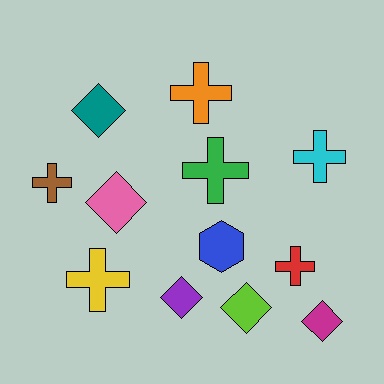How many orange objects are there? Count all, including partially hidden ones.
There is 1 orange object.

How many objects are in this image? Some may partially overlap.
There are 12 objects.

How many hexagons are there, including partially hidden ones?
There is 1 hexagon.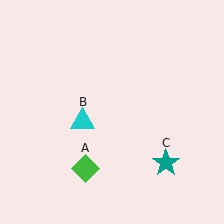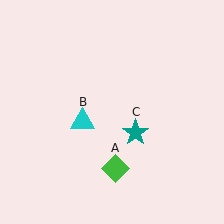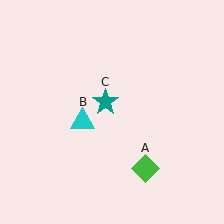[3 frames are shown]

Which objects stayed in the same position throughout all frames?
Cyan triangle (object B) remained stationary.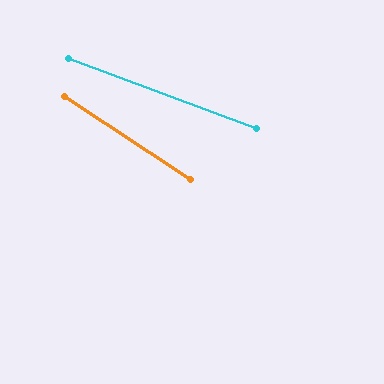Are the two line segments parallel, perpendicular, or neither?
Neither parallel nor perpendicular — they differ by about 13°.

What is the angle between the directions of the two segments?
Approximately 13 degrees.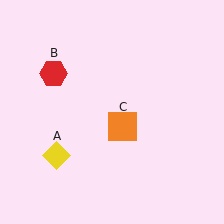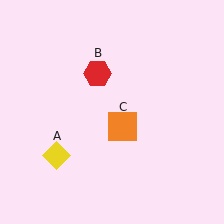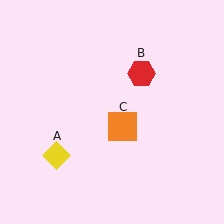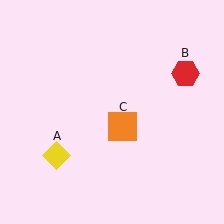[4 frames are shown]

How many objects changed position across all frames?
1 object changed position: red hexagon (object B).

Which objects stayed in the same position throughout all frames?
Yellow diamond (object A) and orange square (object C) remained stationary.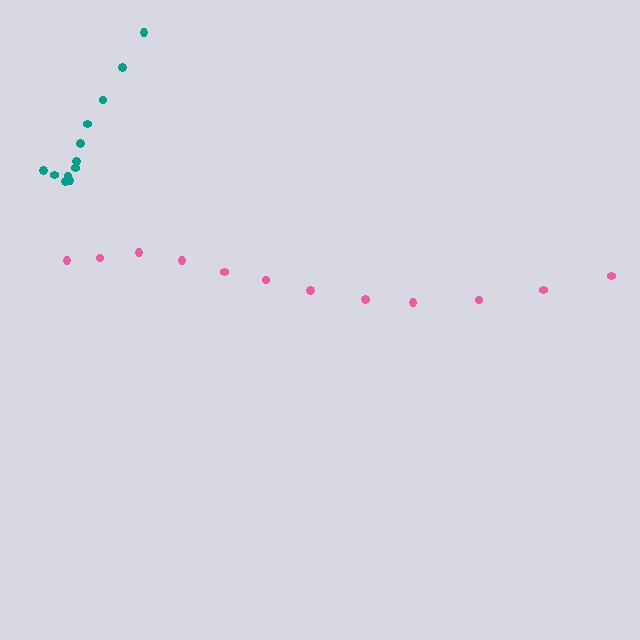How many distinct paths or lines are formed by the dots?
There are 2 distinct paths.